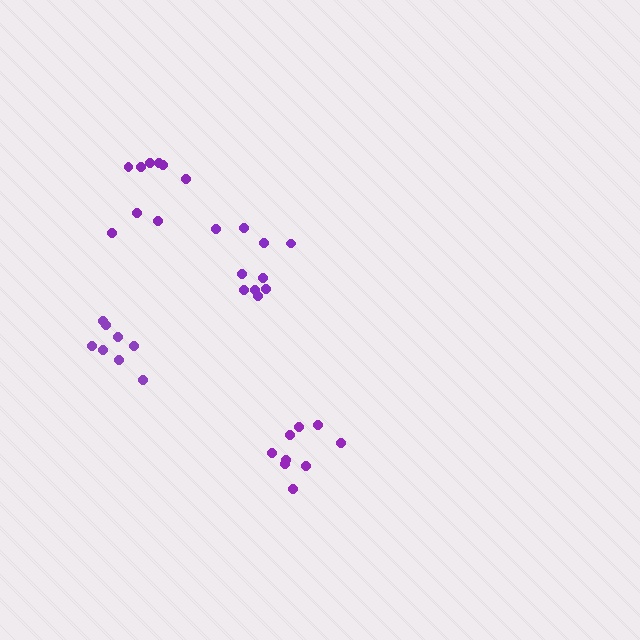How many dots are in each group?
Group 1: 8 dots, Group 2: 9 dots, Group 3: 10 dots, Group 4: 9 dots (36 total).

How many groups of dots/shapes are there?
There are 4 groups.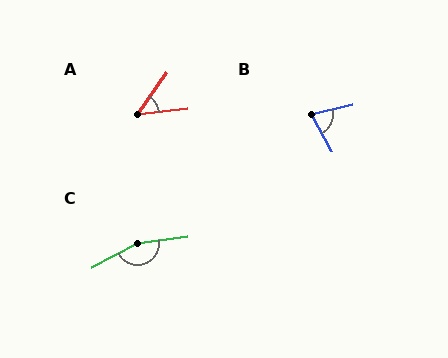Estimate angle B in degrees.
Approximately 74 degrees.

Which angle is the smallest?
A, at approximately 48 degrees.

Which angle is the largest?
C, at approximately 160 degrees.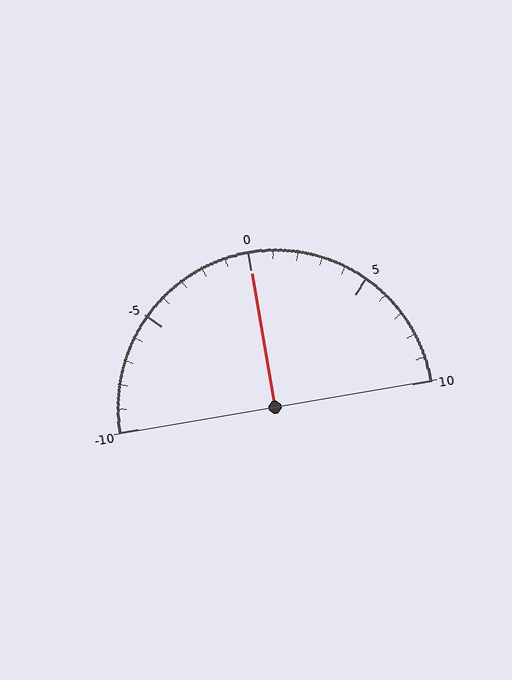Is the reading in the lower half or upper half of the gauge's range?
The reading is in the upper half of the range (-10 to 10).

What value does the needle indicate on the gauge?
The needle indicates approximately 0.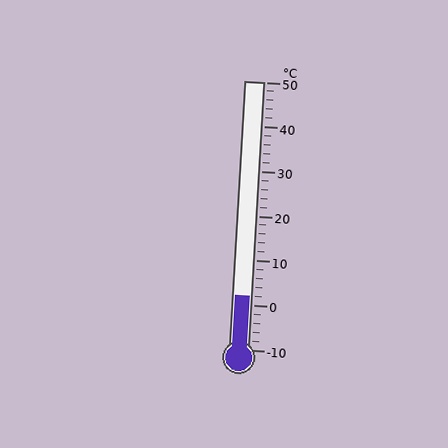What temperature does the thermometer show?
The thermometer shows approximately 2°C.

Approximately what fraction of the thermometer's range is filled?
The thermometer is filled to approximately 20% of its range.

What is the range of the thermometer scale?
The thermometer scale ranges from -10°C to 50°C.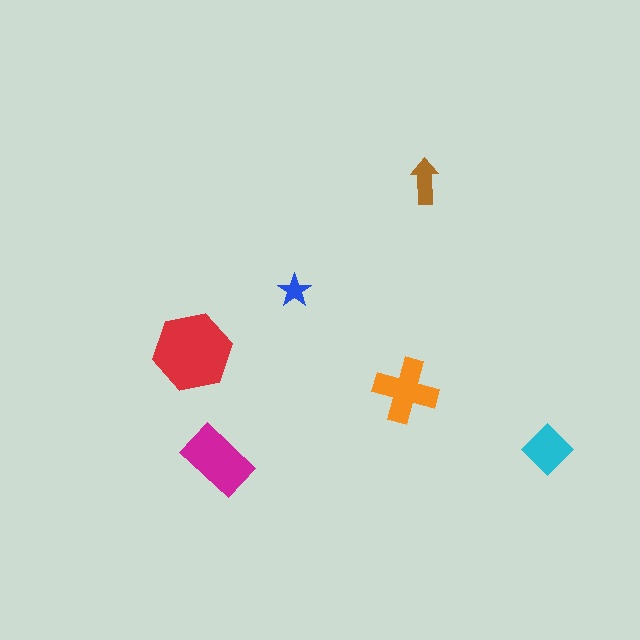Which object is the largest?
The red hexagon.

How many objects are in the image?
There are 6 objects in the image.